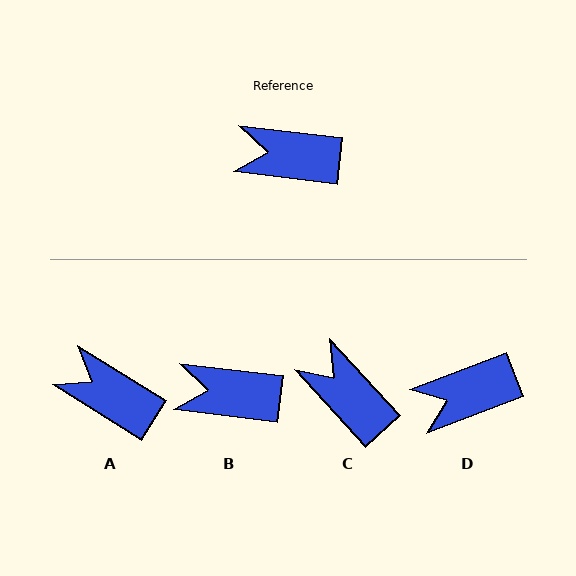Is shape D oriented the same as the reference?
No, it is off by about 28 degrees.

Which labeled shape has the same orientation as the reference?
B.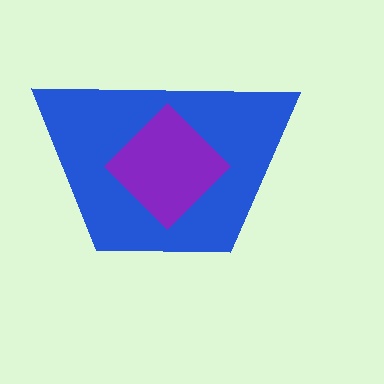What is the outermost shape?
The blue trapezoid.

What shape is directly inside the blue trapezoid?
The purple diamond.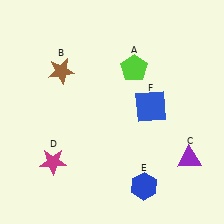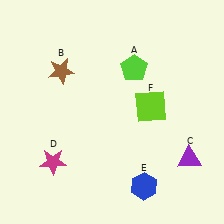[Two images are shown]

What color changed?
The square (F) changed from blue in Image 1 to lime in Image 2.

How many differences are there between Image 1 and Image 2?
There is 1 difference between the two images.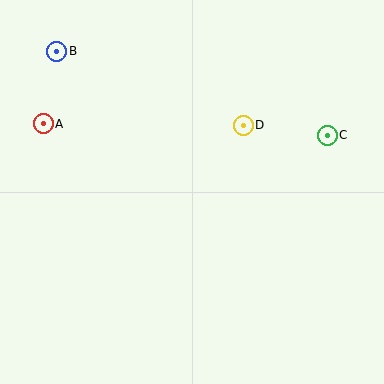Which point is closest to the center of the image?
Point D at (243, 125) is closest to the center.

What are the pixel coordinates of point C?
Point C is at (327, 135).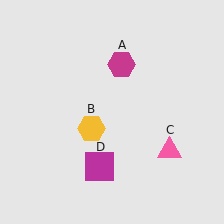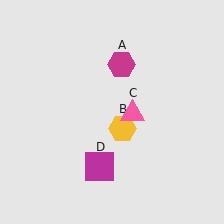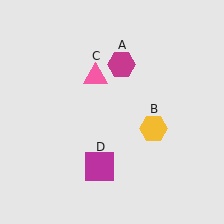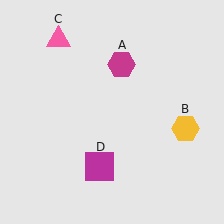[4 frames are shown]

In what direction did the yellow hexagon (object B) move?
The yellow hexagon (object B) moved right.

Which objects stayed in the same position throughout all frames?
Magenta hexagon (object A) and magenta square (object D) remained stationary.